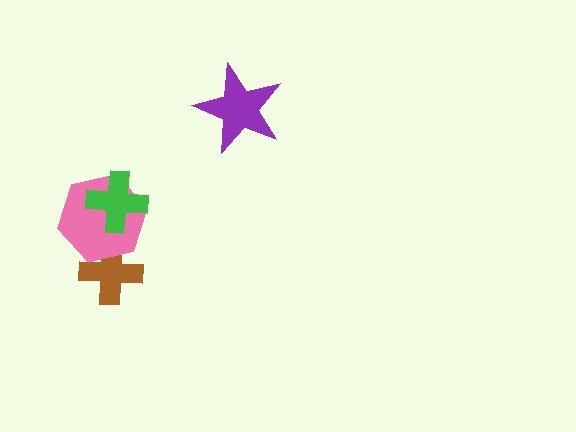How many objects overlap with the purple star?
0 objects overlap with the purple star.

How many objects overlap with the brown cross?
1 object overlaps with the brown cross.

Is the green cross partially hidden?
No, no other shape covers it.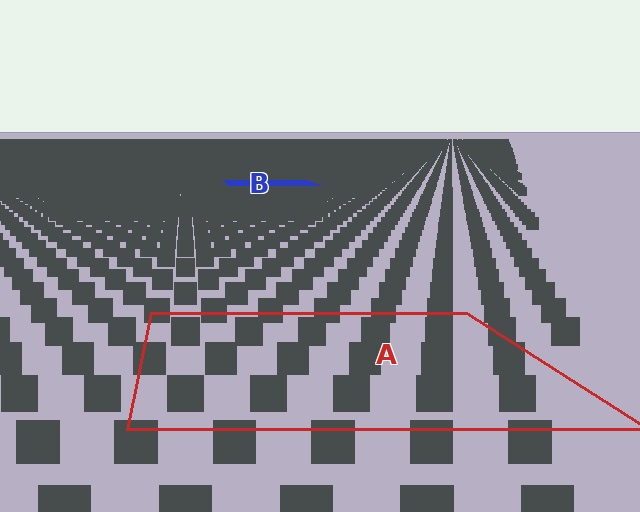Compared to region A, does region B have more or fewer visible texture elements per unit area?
Region B has more texture elements per unit area — they are packed more densely because it is farther away.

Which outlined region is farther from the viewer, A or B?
Region B is farther from the viewer — the texture elements inside it appear smaller and more densely packed.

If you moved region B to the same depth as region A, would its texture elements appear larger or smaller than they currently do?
They would appear larger. At a closer depth, the same texture elements are projected at a bigger on-screen size.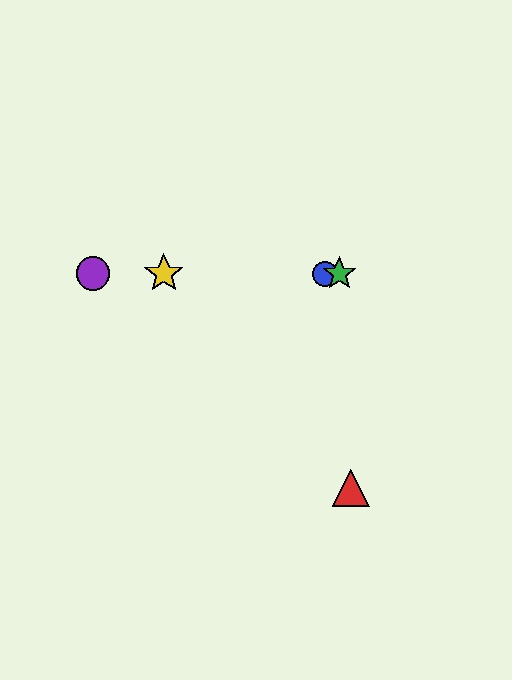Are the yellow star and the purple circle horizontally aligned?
Yes, both are at y≈274.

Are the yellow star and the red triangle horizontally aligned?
No, the yellow star is at y≈274 and the red triangle is at y≈488.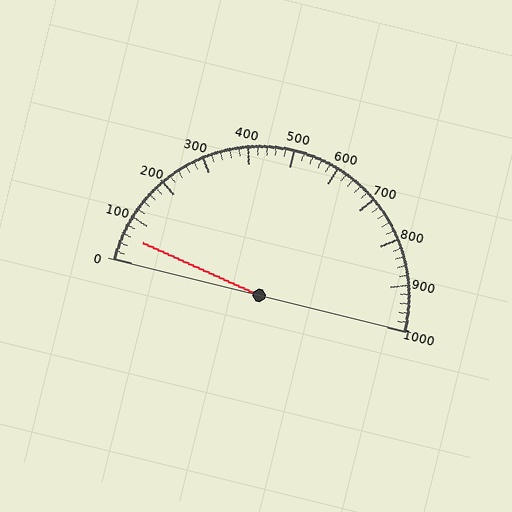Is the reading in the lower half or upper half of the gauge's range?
The reading is in the lower half of the range (0 to 1000).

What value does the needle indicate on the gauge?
The needle indicates approximately 60.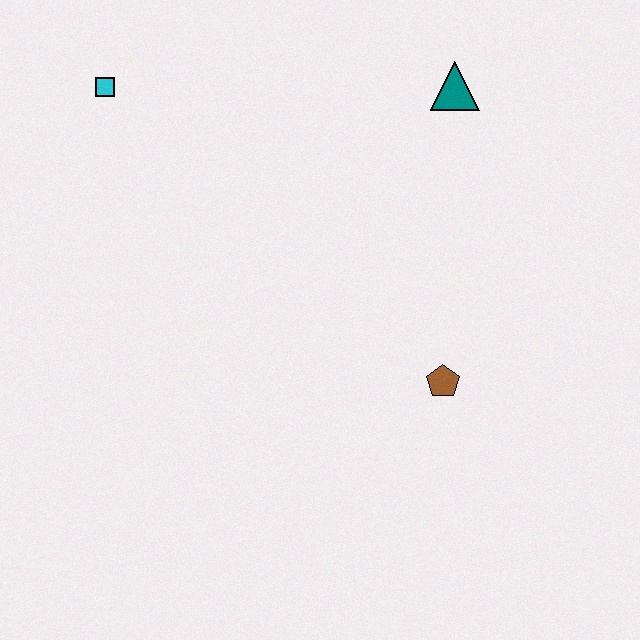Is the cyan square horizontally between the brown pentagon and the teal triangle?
No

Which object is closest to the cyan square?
The teal triangle is closest to the cyan square.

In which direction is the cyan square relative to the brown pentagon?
The cyan square is to the left of the brown pentagon.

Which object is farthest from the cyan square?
The brown pentagon is farthest from the cyan square.